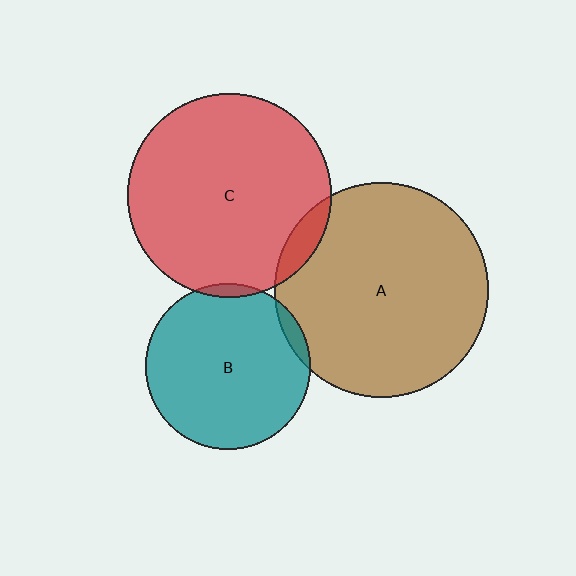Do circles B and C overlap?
Yes.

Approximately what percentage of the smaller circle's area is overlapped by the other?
Approximately 5%.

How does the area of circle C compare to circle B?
Approximately 1.5 times.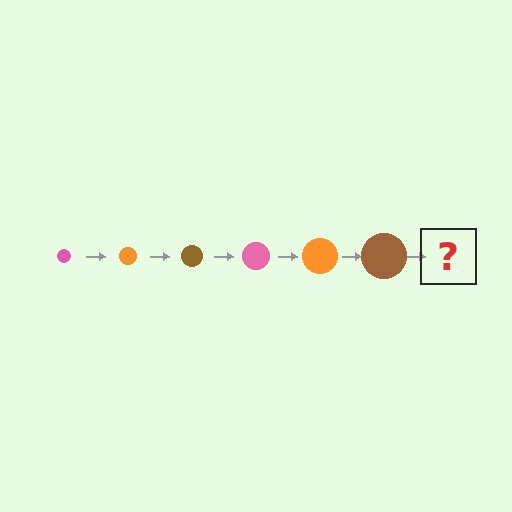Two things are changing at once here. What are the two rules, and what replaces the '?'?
The two rules are that the circle grows larger each step and the color cycles through pink, orange, and brown. The '?' should be a pink circle, larger than the previous one.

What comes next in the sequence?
The next element should be a pink circle, larger than the previous one.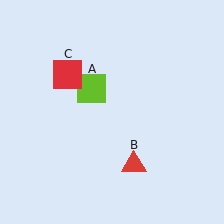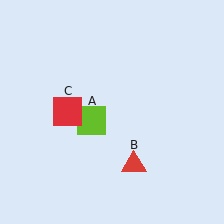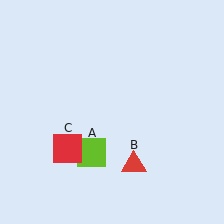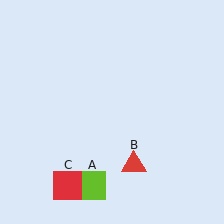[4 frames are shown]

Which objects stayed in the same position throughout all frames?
Red triangle (object B) remained stationary.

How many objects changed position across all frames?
2 objects changed position: lime square (object A), red square (object C).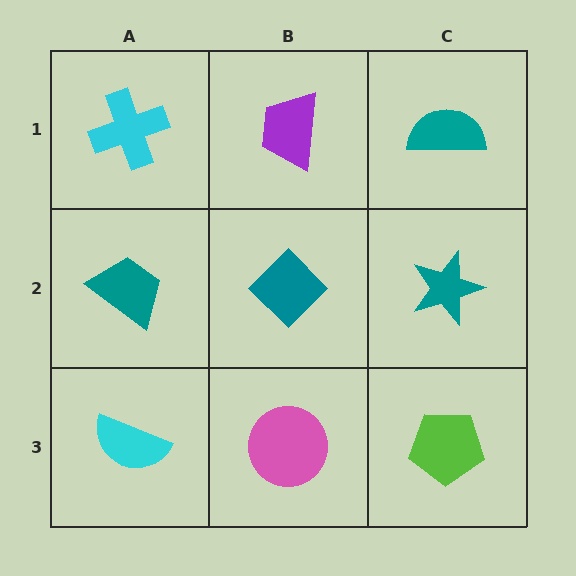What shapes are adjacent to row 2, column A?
A cyan cross (row 1, column A), a cyan semicircle (row 3, column A), a teal diamond (row 2, column B).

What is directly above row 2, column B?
A purple trapezoid.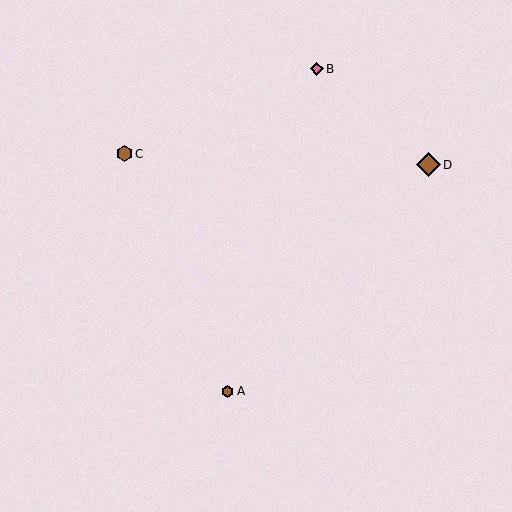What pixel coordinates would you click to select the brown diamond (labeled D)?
Click at (428, 165) to select the brown diamond D.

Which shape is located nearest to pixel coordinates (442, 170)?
The brown diamond (labeled D) at (428, 165) is nearest to that location.